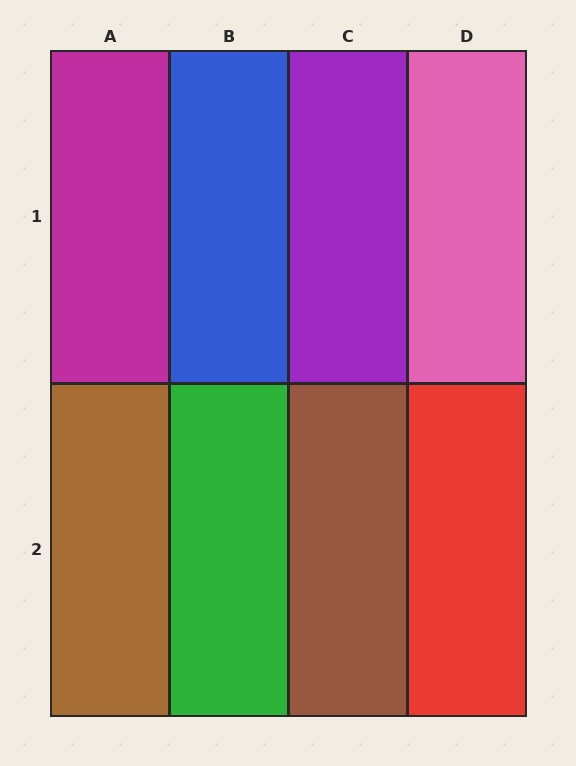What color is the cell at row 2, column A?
Brown.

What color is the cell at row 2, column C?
Brown.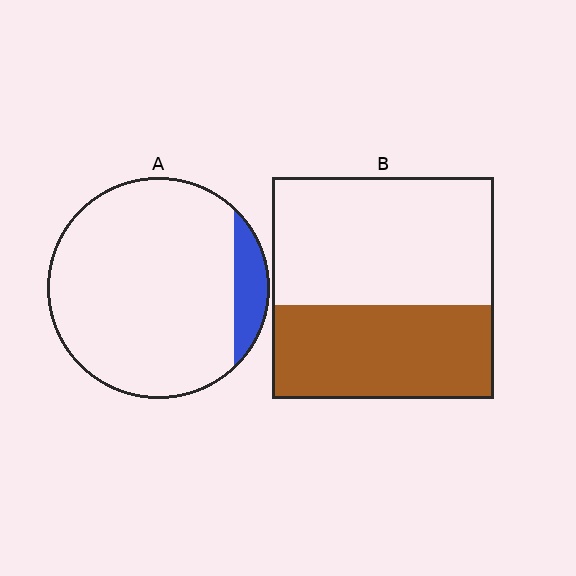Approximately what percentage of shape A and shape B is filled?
A is approximately 10% and B is approximately 40%.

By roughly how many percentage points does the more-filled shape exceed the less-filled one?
By roughly 30 percentage points (B over A).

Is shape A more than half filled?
No.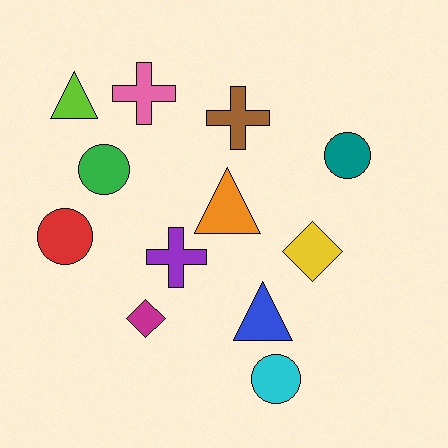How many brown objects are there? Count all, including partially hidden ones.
There is 1 brown object.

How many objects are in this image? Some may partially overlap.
There are 12 objects.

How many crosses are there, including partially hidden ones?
There are 3 crosses.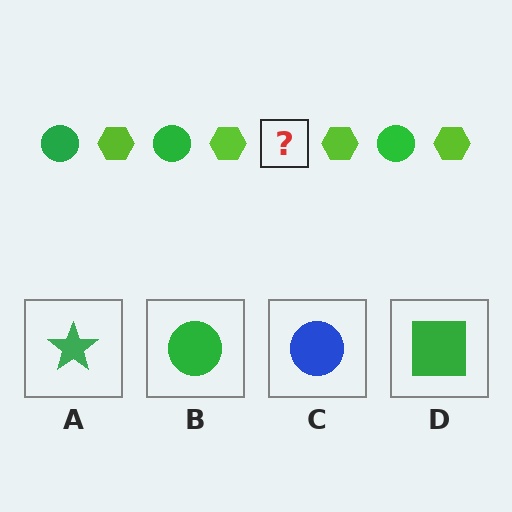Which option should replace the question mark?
Option B.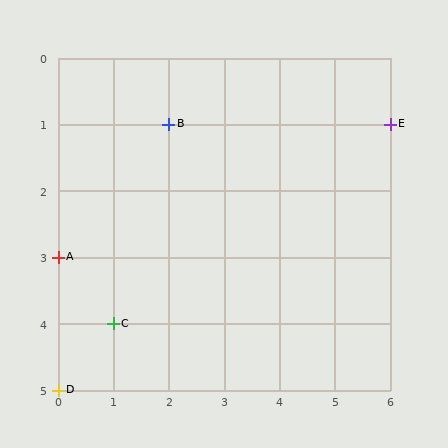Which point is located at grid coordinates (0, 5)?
Point D is at (0, 5).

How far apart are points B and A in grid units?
Points B and A are 2 columns and 2 rows apart (about 2.8 grid units diagonally).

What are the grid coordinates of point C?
Point C is at grid coordinates (1, 4).